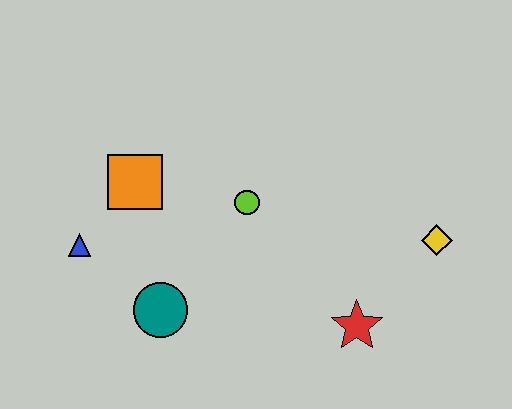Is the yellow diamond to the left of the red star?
No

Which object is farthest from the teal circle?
The yellow diamond is farthest from the teal circle.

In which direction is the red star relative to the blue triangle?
The red star is to the right of the blue triangle.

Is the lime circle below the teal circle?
No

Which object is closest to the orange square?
The blue triangle is closest to the orange square.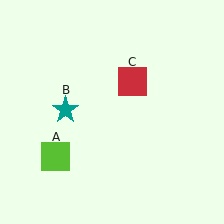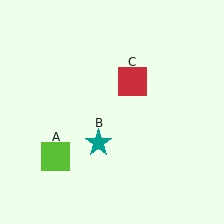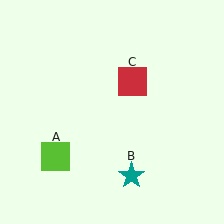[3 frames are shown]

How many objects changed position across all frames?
1 object changed position: teal star (object B).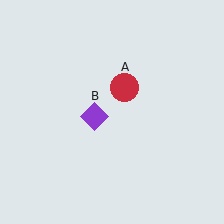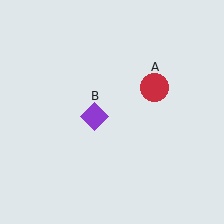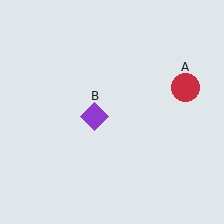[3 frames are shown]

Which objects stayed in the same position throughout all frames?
Purple diamond (object B) remained stationary.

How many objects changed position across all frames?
1 object changed position: red circle (object A).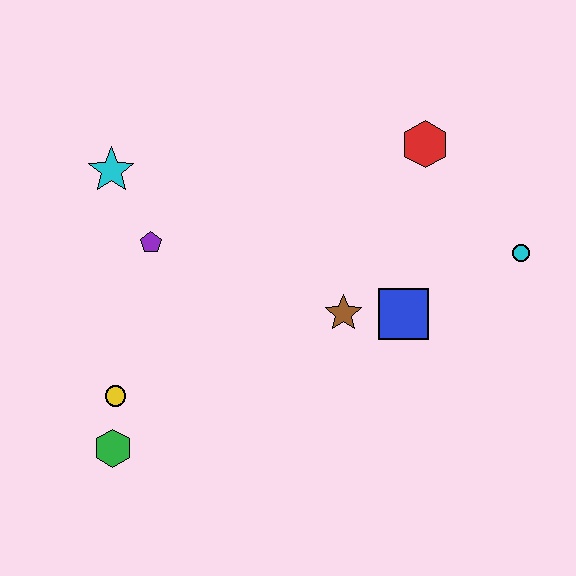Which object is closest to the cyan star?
The purple pentagon is closest to the cyan star.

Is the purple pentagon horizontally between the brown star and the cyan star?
Yes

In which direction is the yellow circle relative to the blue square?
The yellow circle is to the left of the blue square.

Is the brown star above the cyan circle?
No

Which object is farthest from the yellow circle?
The cyan circle is farthest from the yellow circle.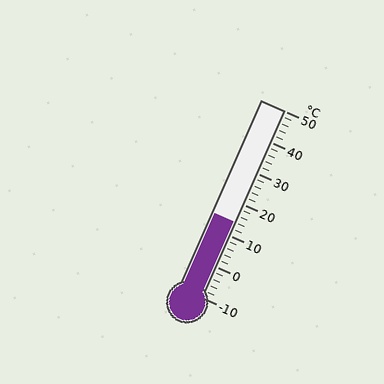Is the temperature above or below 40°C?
The temperature is below 40°C.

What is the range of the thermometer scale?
The thermometer scale ranges from -10°C to 50°C.